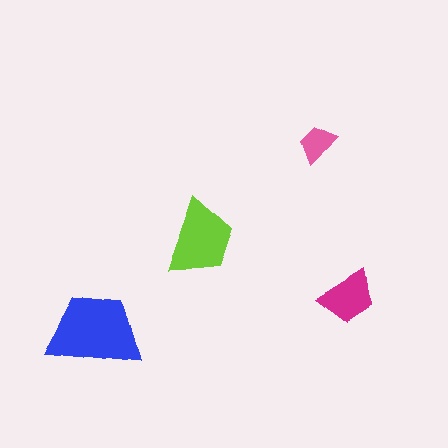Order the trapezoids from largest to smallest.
the blue one, the lime one, the magenta one, the pink one.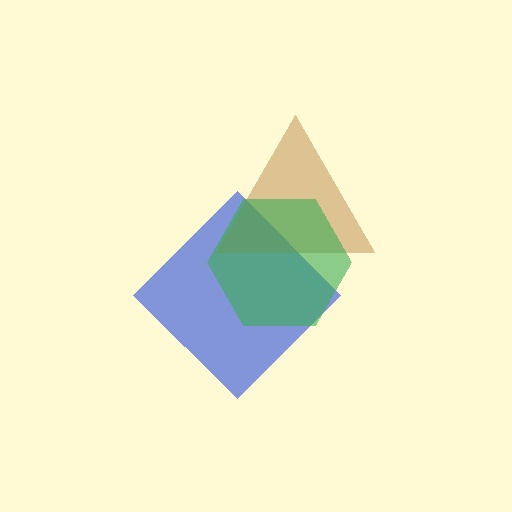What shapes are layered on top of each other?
The layered shapes are: a blue diamond, a brown triangle, a green hexagon.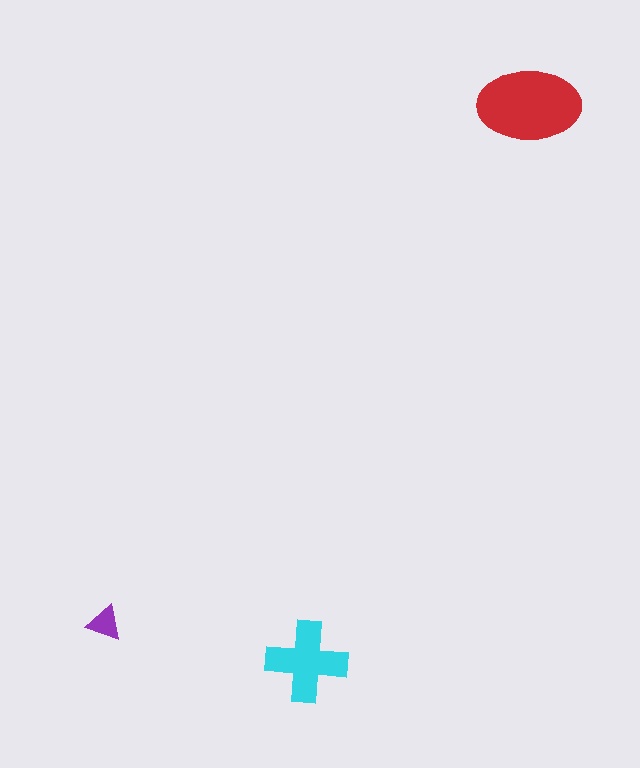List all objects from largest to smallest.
The red ellipse, the cyan cross, the purple triangle.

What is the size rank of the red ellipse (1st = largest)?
1st.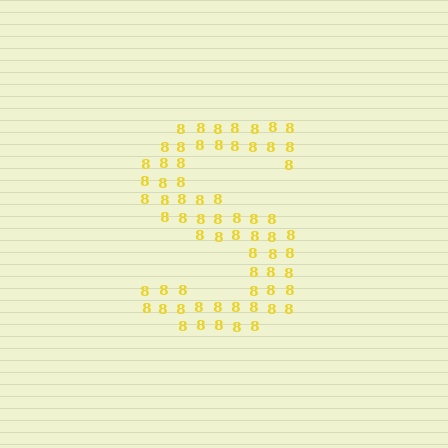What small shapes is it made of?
It is made of small digit 8's.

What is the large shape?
The large shape is the letter S.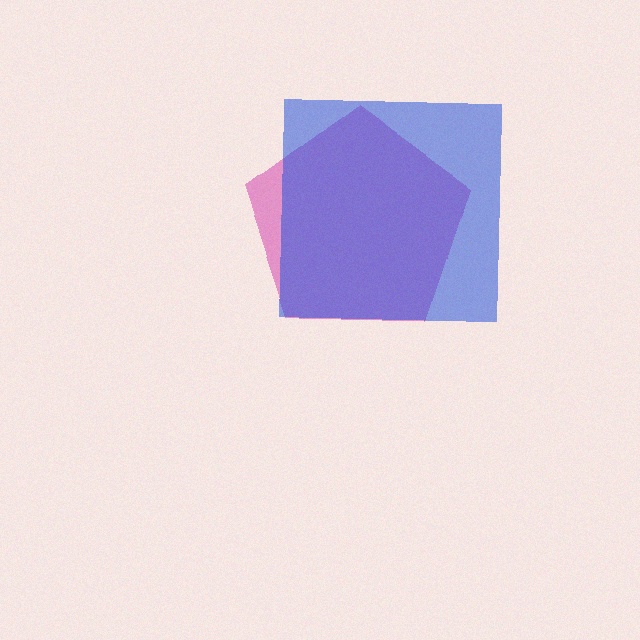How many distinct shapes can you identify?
There are 2 distinct shapes: a pink pentagon, a blue square.